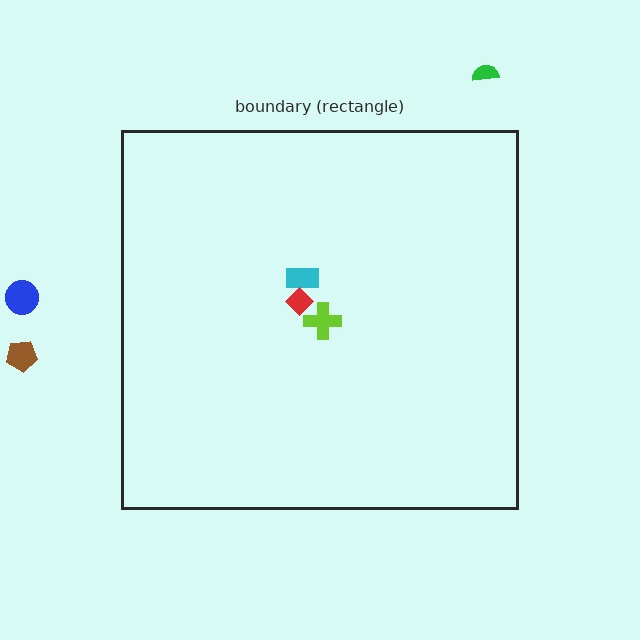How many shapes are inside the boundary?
3 inside, 3 outside.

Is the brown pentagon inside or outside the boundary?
Outside.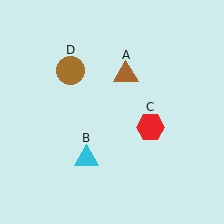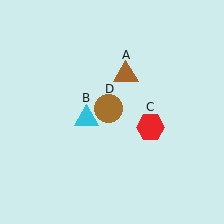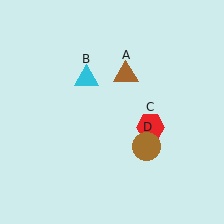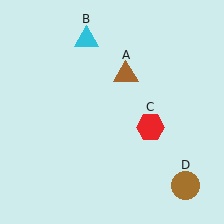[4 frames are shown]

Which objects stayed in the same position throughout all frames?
Brown triangle (object A) and red hexagon (object C) remained stationary.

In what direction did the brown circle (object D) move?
The brown circle (object D) moved down and to the right.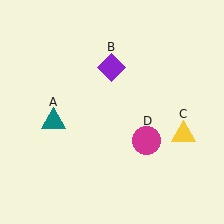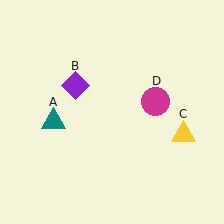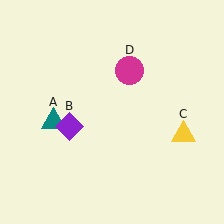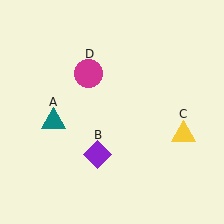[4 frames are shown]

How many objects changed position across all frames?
2 objects changed position: purple diamond (object B), magenta circle (object D).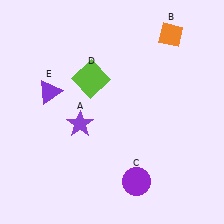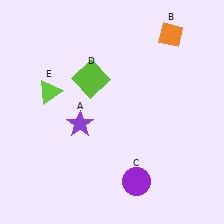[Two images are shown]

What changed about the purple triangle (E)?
In Image 1, E is purple. In Image 2, it changed to lime.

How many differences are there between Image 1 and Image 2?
There is 1 difference between the two images.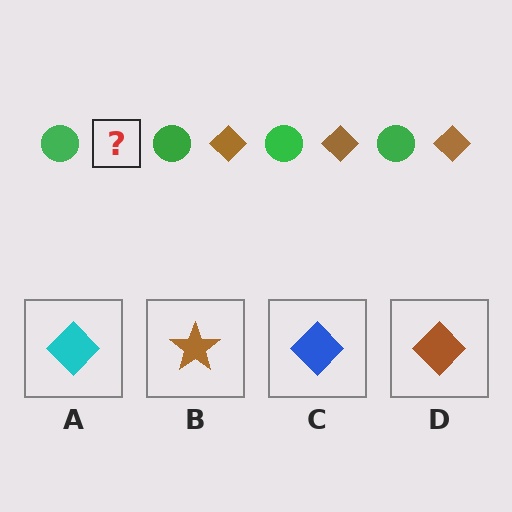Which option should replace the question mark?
Option D.